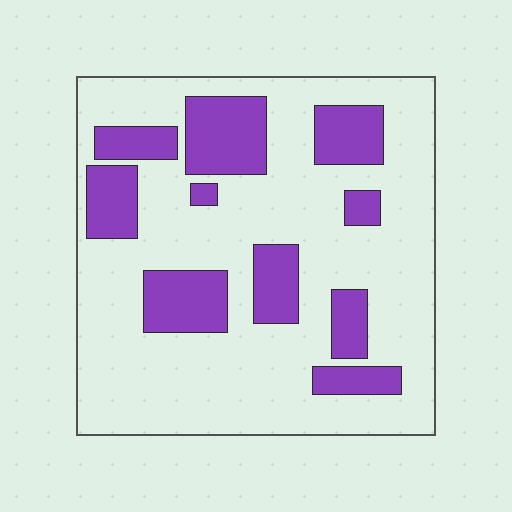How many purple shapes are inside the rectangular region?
10.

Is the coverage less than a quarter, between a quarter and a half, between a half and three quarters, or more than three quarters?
Between a quarter and a half.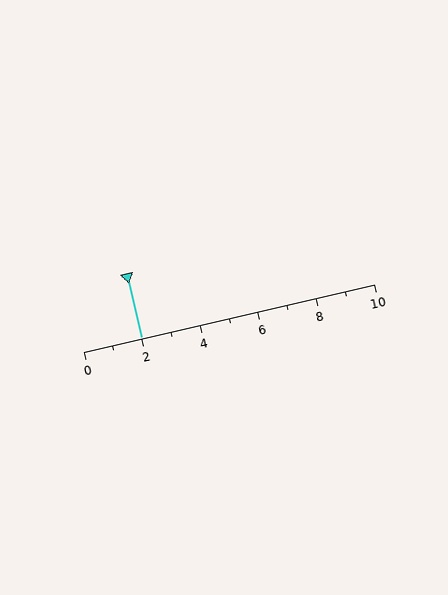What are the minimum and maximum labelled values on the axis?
The axis runs from 0 to 10.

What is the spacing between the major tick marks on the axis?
The major ticks are spaced 2 apart.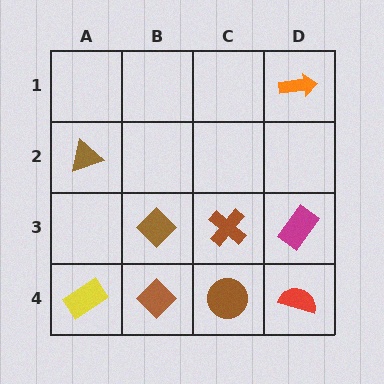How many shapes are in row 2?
1 shape.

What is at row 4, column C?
A brown circle.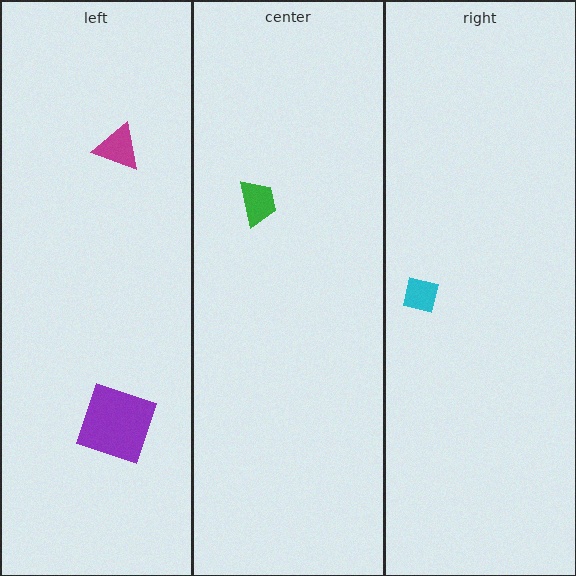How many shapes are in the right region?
1.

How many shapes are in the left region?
2.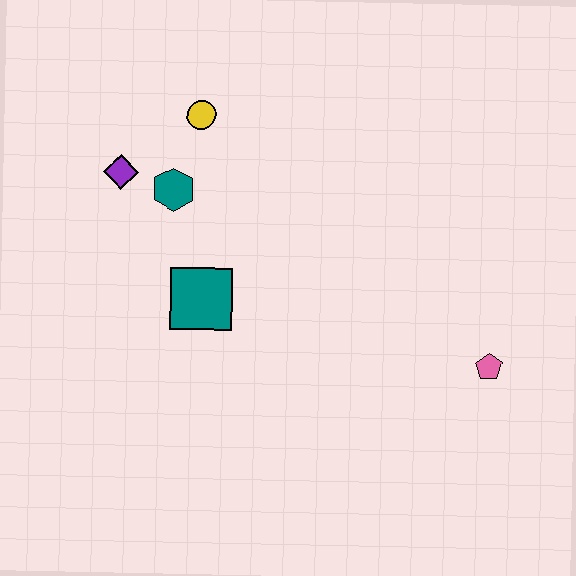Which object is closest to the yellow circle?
The teal hexagon is closest to the yellow circle.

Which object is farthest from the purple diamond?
The pink pentagon is farthest from the purple diamond.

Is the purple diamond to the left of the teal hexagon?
Yes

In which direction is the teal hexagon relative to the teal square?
The teal hexagon is above the teal square.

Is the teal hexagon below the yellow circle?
Yes